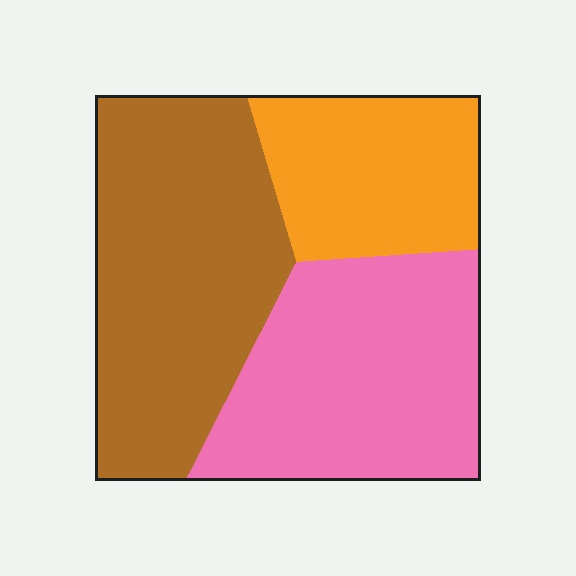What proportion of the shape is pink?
Pink takes up about three eighths (3/8) of the shape.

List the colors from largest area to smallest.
From largest to smallest: brown, pink, orange.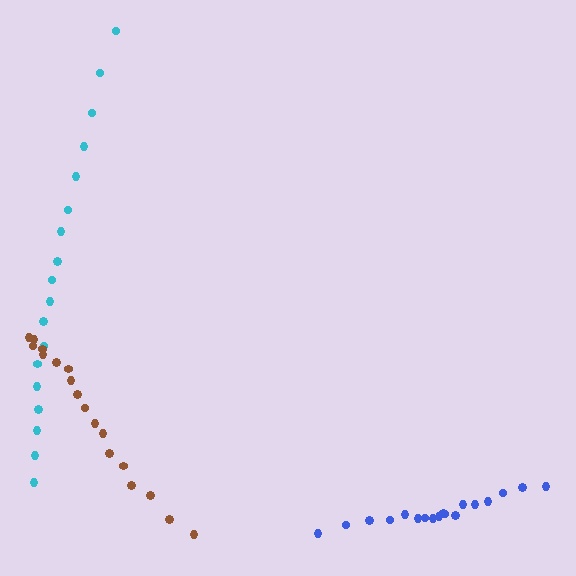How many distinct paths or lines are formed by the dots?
There are 3 distinct paths.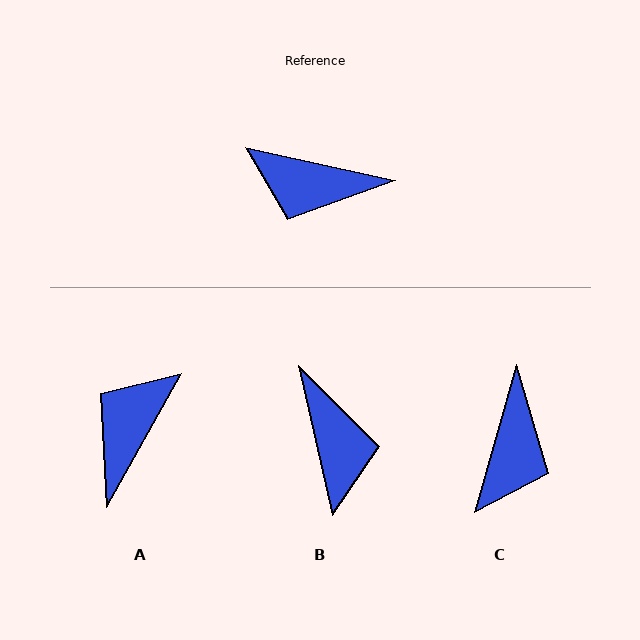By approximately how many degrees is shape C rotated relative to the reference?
Approximately 86 degrees counter-clockwise.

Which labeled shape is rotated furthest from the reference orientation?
B, about 115 degrees away.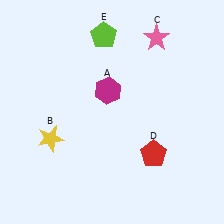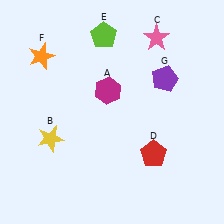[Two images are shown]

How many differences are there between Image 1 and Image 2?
There are 2 differences between the two images.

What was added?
An orange star (F), a purple pentagon (G) were added in Image 2.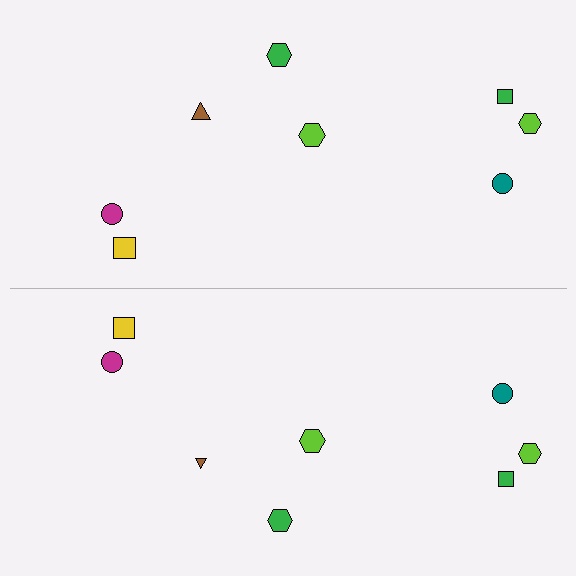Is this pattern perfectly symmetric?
No, the pattern is not perfectly symmetric. The brown triangle on the bottom side has a different size than its mirror counterpart.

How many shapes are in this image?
There are 16 shapes in this image.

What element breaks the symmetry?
The brown triangle on the bottom side has a different size than its mirror counterpart.